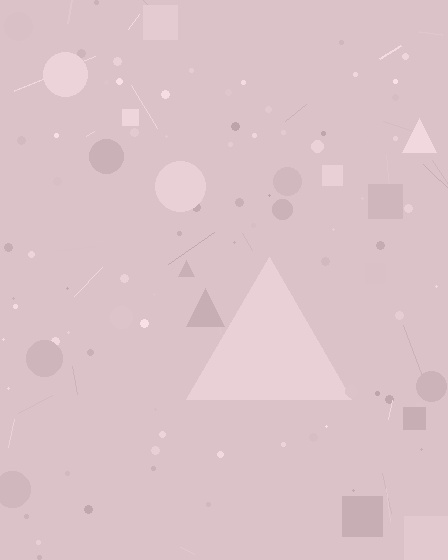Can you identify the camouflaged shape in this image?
The camouflaged shape is a triangle.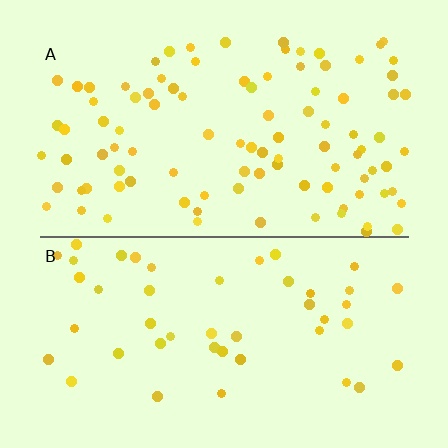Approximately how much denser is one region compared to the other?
Approximately 2.1× — region A over region B.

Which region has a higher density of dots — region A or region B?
A (the top).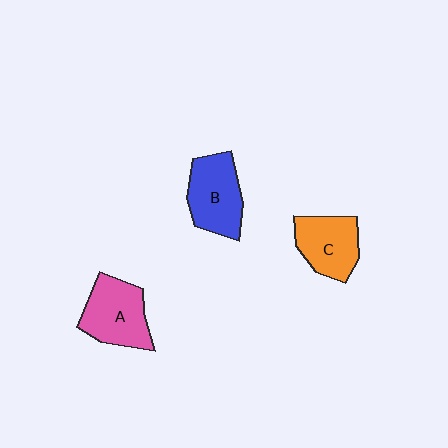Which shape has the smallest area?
Shape C (orange).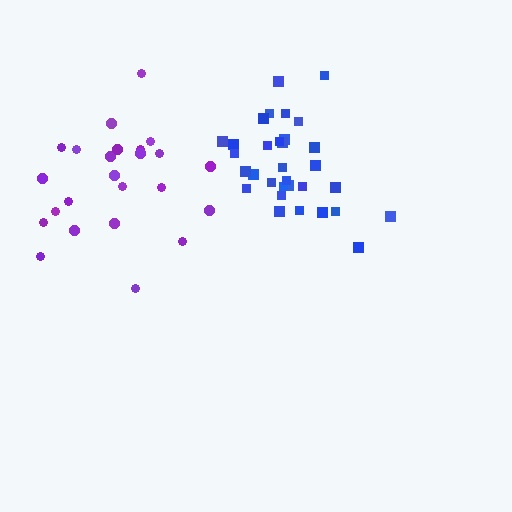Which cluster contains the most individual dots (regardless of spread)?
Blue (32).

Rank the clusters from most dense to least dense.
blue, purple.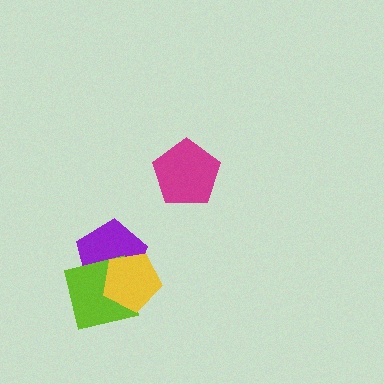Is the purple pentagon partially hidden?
Yes, it is partially covered by another shape.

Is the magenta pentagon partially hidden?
No, no other shape covers it.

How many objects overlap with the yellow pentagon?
2 objects overlap with the yellow pentagon.